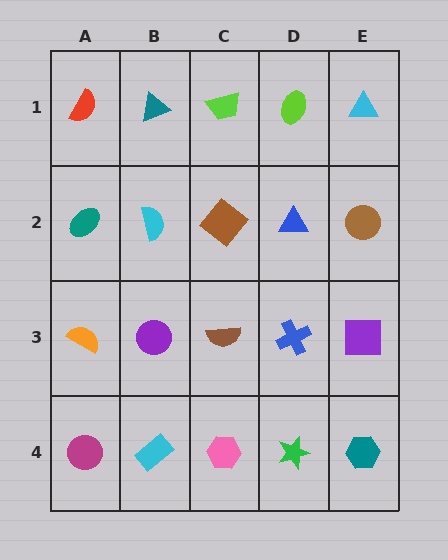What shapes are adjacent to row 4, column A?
An orange semicircle (row 3, column A), a cyan rectangle (row 4, column B).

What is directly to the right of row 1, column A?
A teal triangle.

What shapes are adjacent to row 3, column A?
A teal ellipse (row 2, column A), a magenta circle (row 4, column A), a purple circle (row 3, column B).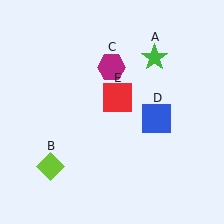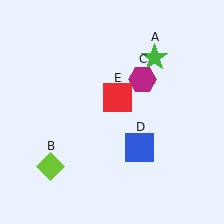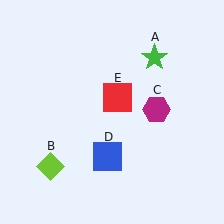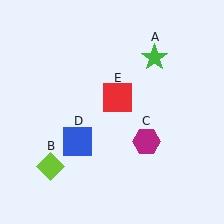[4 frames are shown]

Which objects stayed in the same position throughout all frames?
Green star (object A) and lime diamond (object B) and red square (object E) remained stationary.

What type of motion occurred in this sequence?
The magenta hexagon (object C), blue square (object D) rotated clockwise around the center of the scene.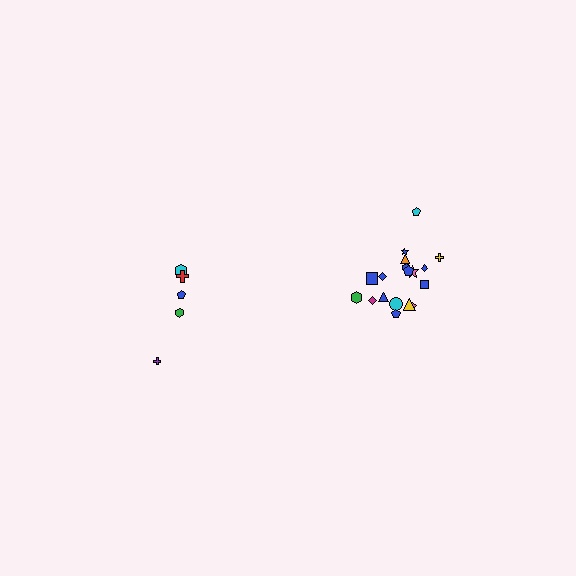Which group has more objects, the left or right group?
The right group.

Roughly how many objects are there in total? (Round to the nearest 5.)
Roughly 25 objects in total.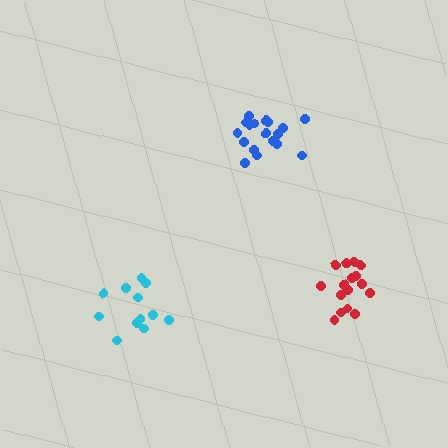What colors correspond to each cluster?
The clusters are colored: cyan, red, blue.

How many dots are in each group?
Group 1: 12 dots, Group 2: 16 dots, Group 3: 18 dots (46 total).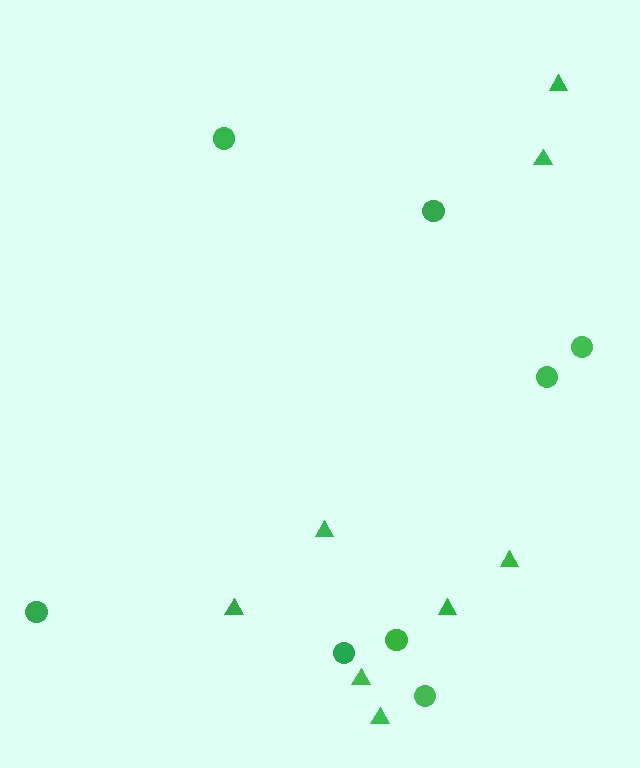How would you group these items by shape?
There are 2 groups: one group of triangles (8) and one group of circles (8).